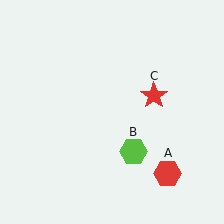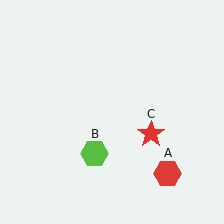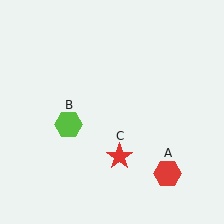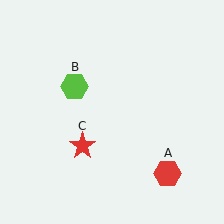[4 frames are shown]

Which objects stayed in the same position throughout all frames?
Red hexagon (object A) remained stationary.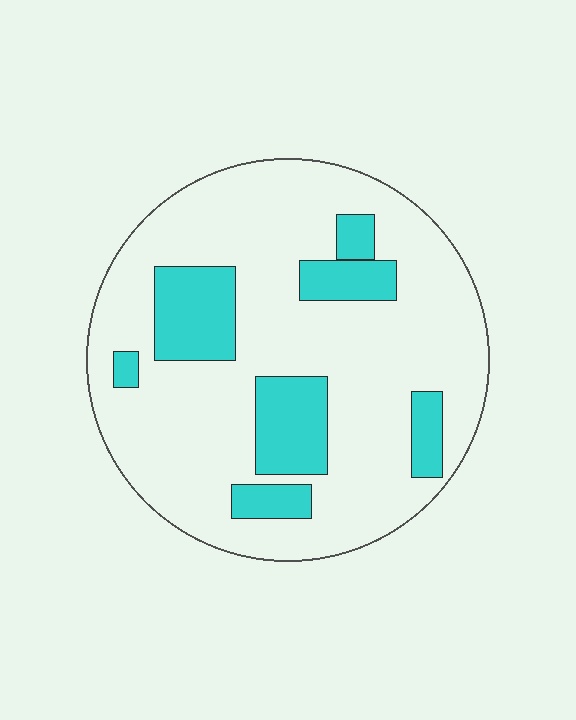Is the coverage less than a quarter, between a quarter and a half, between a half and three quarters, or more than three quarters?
Less than a quarter.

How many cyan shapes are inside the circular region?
7.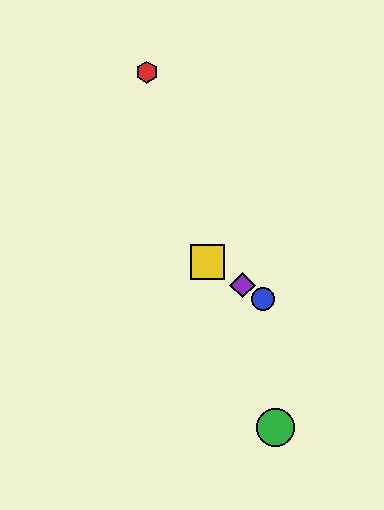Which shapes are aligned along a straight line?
The blue circle, the yellow square, the purple diamond are aligned along a straight line.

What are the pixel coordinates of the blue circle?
The blue circle is at (263, 299).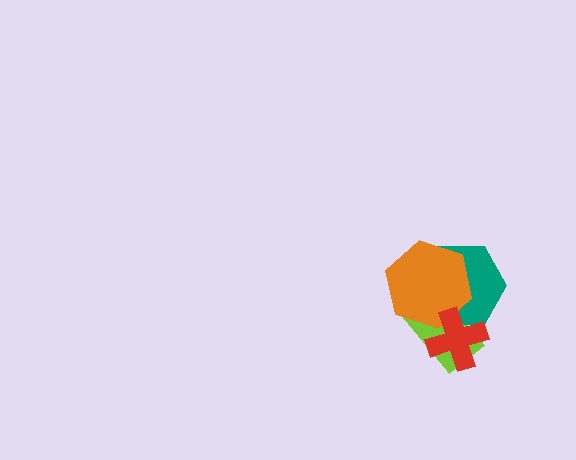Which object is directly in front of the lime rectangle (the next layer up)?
The teal hexagon is directly in front of the lime rectangle.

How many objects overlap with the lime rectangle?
3 objects overlap with the lime rectangle.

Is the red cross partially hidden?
No, no other shape covers it.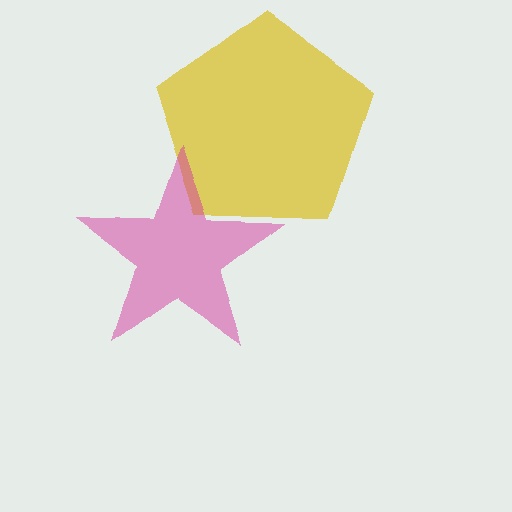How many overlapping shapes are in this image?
There are 2 overlapping shapes in the image.